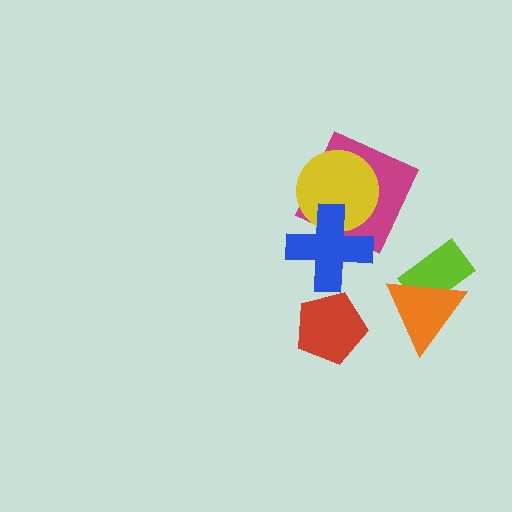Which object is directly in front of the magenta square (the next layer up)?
The yellow circle is directly in front of the magenta square.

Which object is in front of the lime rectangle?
The orange triangle is in front of the lime rectangle.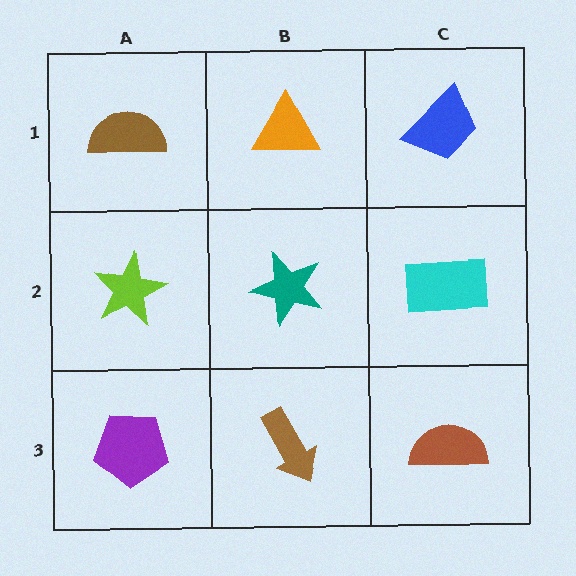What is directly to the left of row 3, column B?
A purple pentagon.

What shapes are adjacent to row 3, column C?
A cyan rectangle (row 2, column C), a brown arrow (row 3, column B).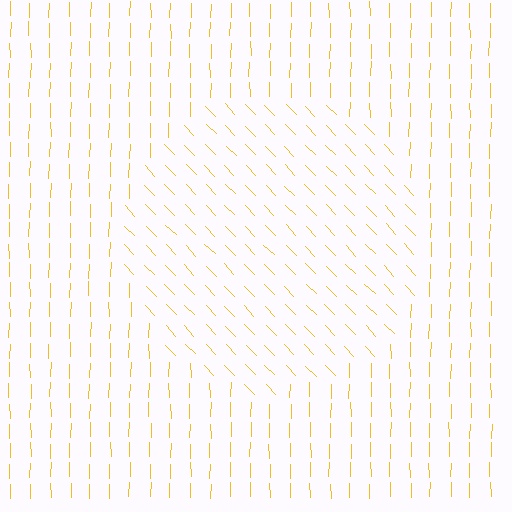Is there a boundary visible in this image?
Yes, there is a texture boundary formed by a change in line orientation.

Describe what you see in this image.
The image is filled with small yellow line segments. A circle region in the image has lines oriented differently from the surrounding lines, creating a visible texture boundary.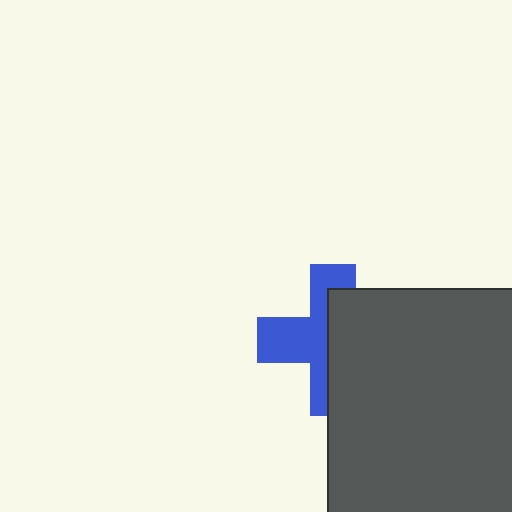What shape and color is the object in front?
The object in front is a dark gray square.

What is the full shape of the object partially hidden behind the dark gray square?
The partially hidden object is a blue cross.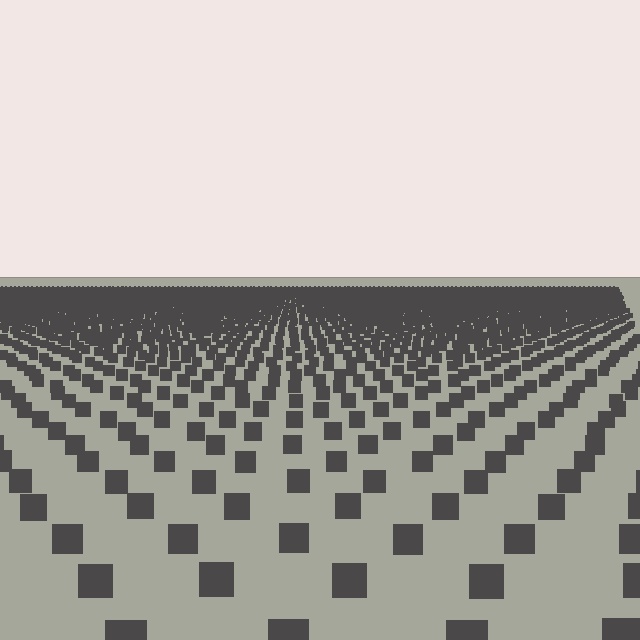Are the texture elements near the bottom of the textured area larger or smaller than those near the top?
Larger. Near the bottom, elements are closer to the viewer and appear at a bigger on-screen size.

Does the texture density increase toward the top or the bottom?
Density increases toward the top.